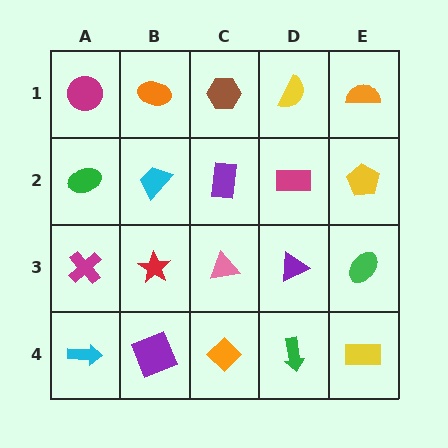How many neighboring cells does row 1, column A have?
2.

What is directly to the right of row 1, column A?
An orange ellipse.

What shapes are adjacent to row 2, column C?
A brown hexagon (row 1, column C), a pink triangle (row 3, column C), a cyan trapezoid (row 2, column B), a magenta rectangle (row 2, column D).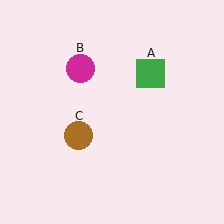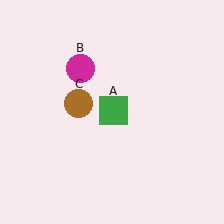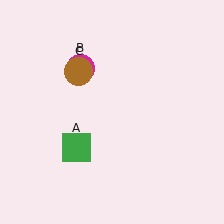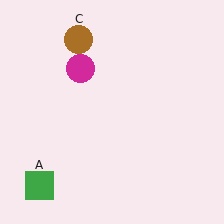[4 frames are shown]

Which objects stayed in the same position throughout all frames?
Magenta circle (object B) remained stationary.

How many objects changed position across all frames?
2 objects changed position: green square (object A), brown circle (object C).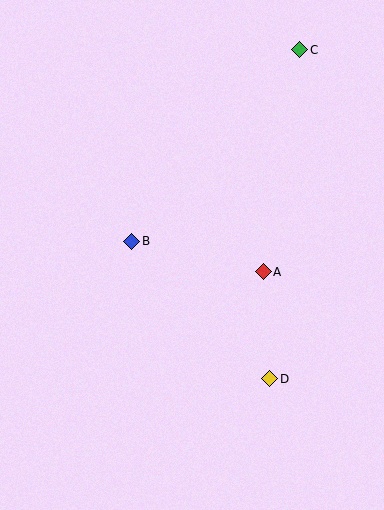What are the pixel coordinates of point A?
Point A is at (263, 272).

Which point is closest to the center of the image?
Point B at (132, 241) is closest to the center.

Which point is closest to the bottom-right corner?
Point D is closest to the bottom-right corner.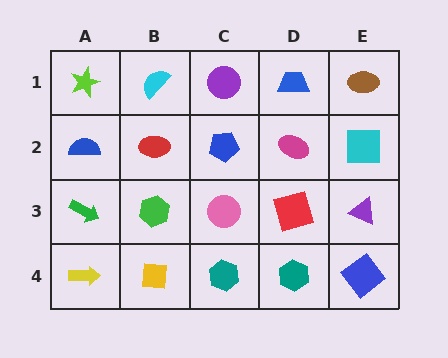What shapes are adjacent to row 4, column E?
A purple triangle (row 3, column E), a teal hexagon (row 4, column D).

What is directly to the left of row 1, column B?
A lime star.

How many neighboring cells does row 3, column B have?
4.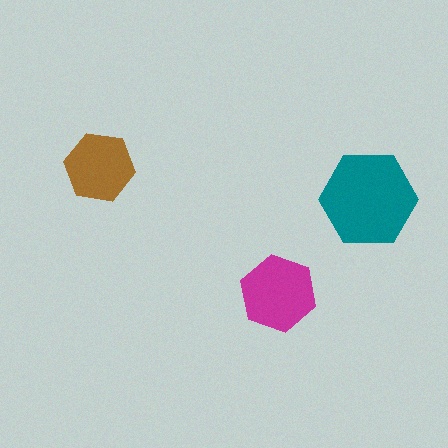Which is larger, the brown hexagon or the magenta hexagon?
The magenta one.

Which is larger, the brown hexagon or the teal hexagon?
The teal one.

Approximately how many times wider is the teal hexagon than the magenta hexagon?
About 1.5 times wider.